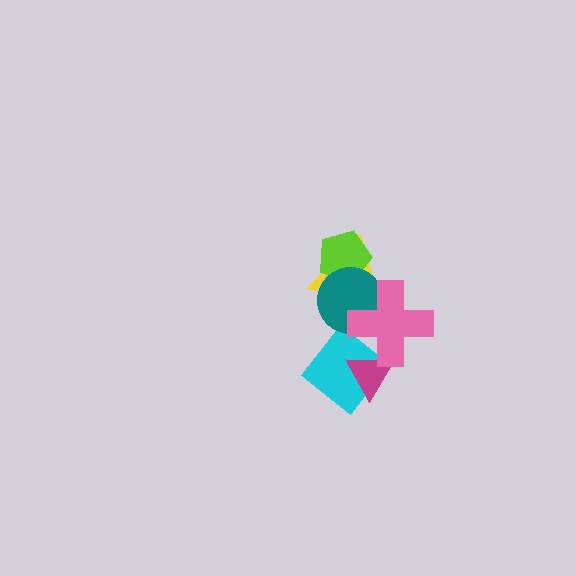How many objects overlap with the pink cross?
4 objects overlap with the pink cross.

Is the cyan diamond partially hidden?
Yes, it is partially covered by another shape.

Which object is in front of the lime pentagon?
The teal circle is in front of the lime pentagon.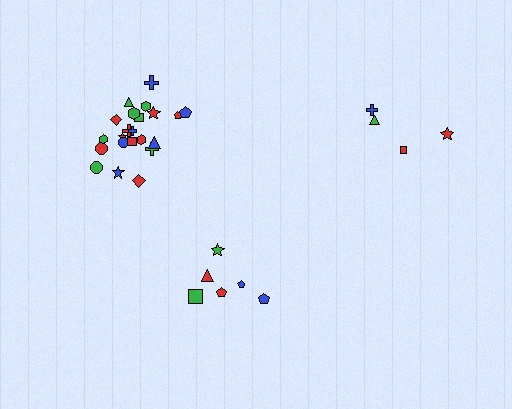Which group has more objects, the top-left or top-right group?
The top-left group.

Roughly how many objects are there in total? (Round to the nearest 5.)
Roughly 30 objects in total.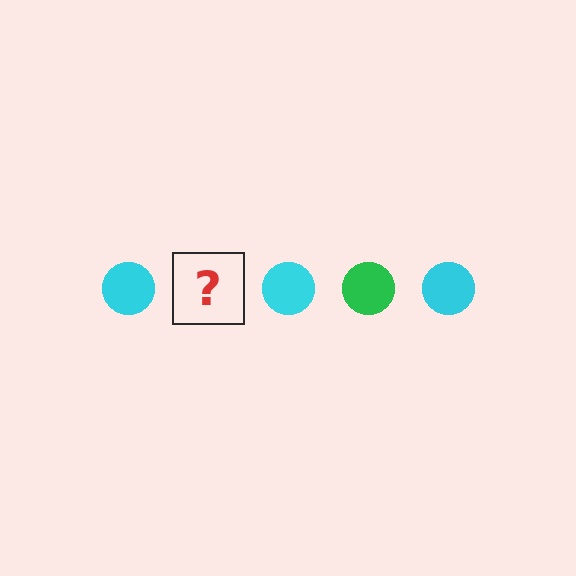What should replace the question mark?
The question mark should be replaced with a green circle.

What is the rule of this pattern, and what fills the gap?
The rule is that the pattern cycles through cyan, green circles. The gap should be filled with a green circle.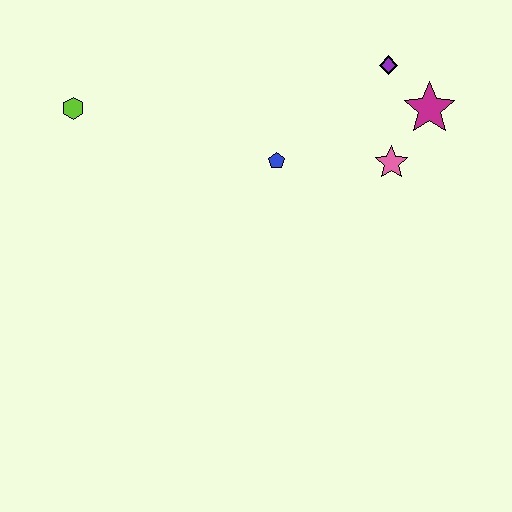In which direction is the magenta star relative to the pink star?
The magenta star is above the pink star.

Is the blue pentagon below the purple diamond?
Yes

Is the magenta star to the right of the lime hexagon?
Yes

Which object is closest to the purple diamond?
The magenta star is closest to the purple diamond.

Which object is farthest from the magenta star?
The lime hexagon is farthest from the magenta star.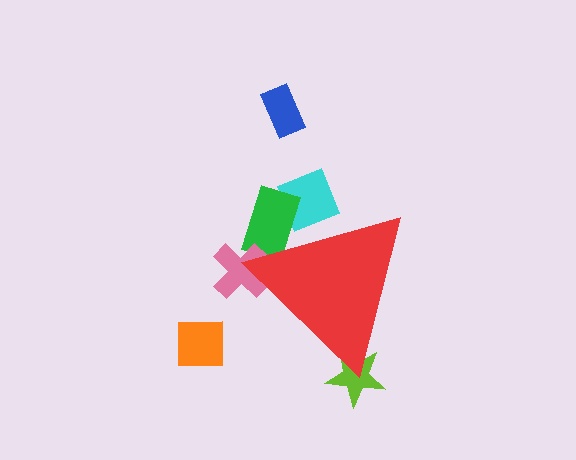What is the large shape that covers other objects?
A red triangle.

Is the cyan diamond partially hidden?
Yes, the cyan diamond is partially hidden behind the red triangle.